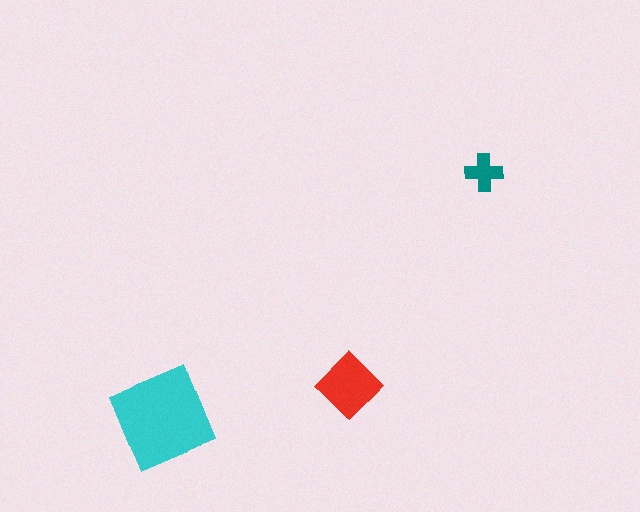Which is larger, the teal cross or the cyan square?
The cyan square.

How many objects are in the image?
There are 3 objects in the image.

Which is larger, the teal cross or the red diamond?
The red diamond.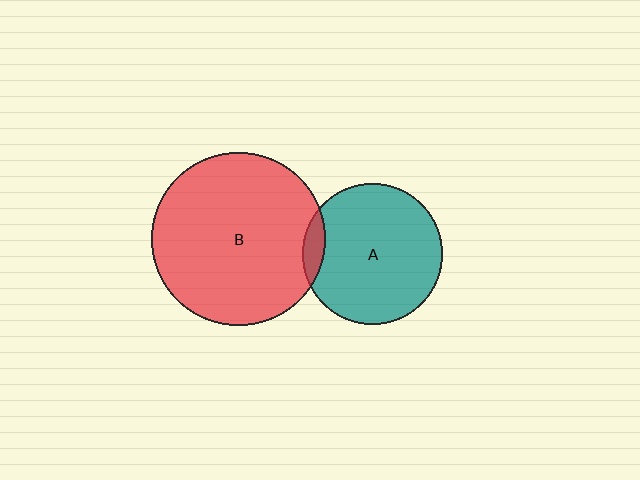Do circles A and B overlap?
Yes.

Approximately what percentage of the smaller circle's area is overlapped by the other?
Approximately 10%.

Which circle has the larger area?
Circle B (red).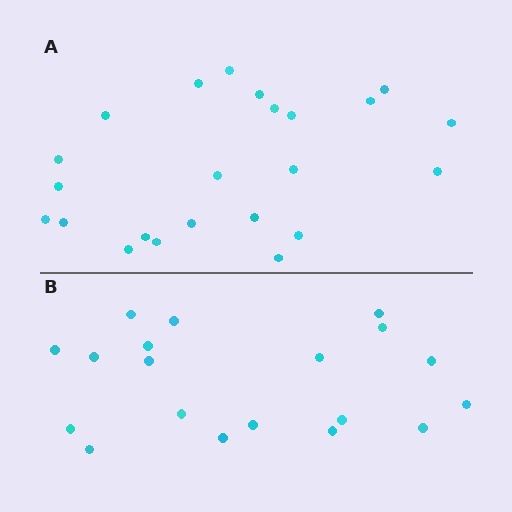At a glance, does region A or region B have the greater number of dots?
Region A (the top region) has more dots.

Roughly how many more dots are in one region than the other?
Region A has about 4 more dots than region B.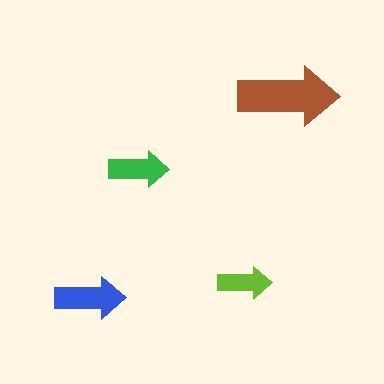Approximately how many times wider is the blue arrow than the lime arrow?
About 1.5 times wider.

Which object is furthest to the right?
The brown arrow is rightmost.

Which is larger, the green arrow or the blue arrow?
The blue one.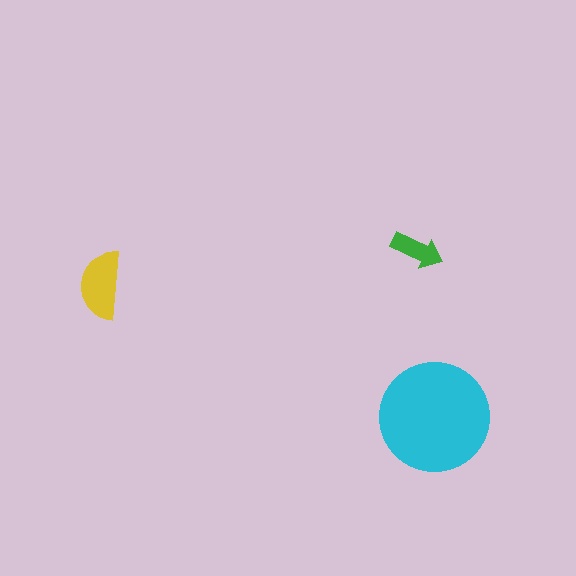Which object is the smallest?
The green arrow.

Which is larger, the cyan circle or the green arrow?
The cyan circle.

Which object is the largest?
The cyan circle.